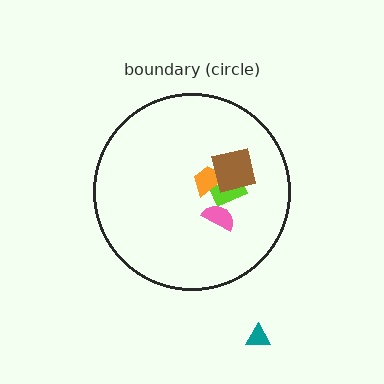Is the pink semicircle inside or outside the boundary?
Inside.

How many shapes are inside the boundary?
4 inside, 1 outside.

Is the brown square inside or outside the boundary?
Inside.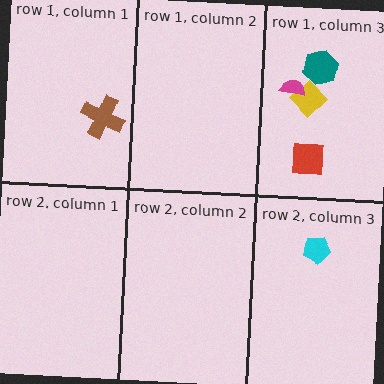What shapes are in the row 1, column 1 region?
The brown cross.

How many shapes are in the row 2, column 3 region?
1.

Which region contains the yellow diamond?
The row 1, column 3 region.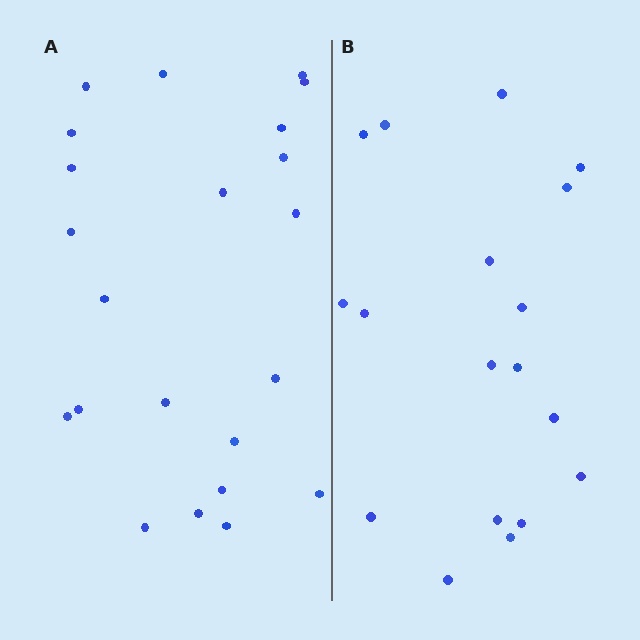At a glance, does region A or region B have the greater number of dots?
Region A (the left region) has more dots.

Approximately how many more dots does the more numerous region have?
Region A has about 4 more dots than region B.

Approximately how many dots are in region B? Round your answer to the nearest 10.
About 20 dots. (The exact count is 18, which rounds to 20.)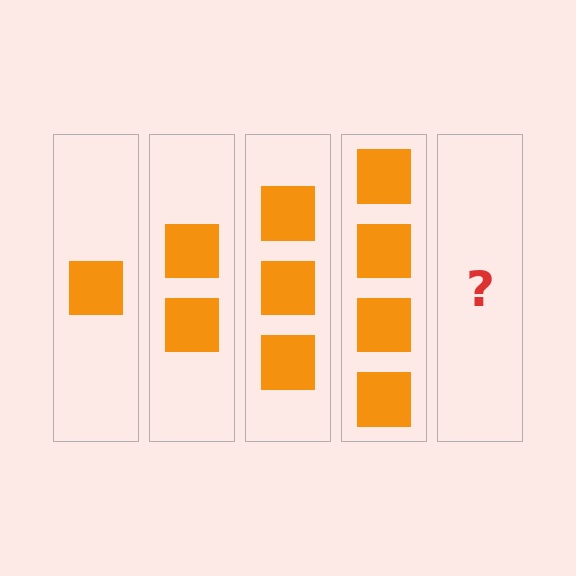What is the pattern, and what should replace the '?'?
The pattern is that each step adds one more square. The '?' should be 5 squares.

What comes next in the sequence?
The next element should be 5 squares.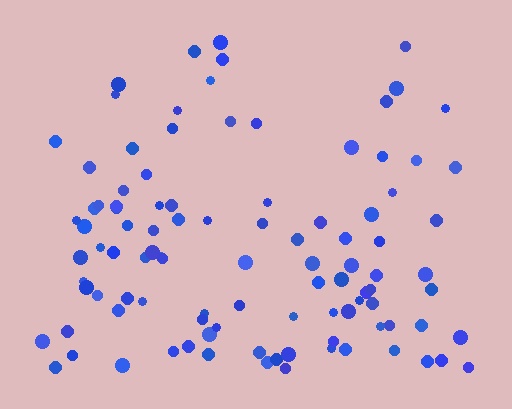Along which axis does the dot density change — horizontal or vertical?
Vertical.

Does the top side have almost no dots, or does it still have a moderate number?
Still a moderate number, just noticeably fewer than the bottom.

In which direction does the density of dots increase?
From top to bottom, with the bottom side densest.